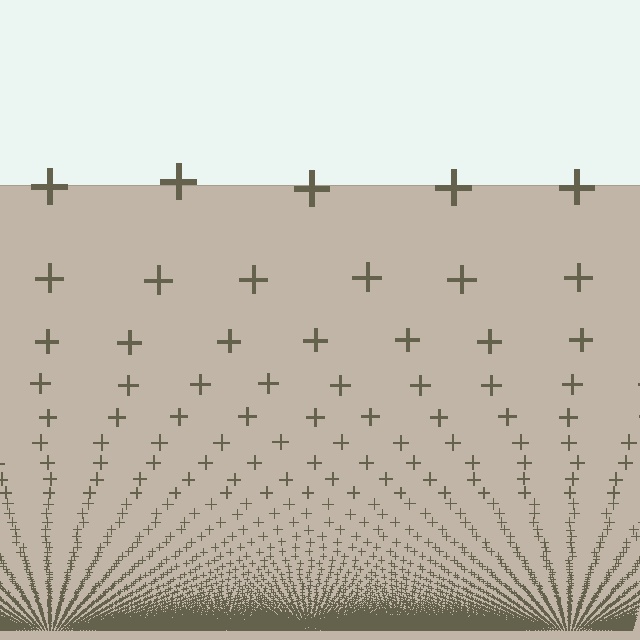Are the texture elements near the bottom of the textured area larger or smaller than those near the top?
Smaller. The gradient is inverted — elements near the bottom are smaller and denser.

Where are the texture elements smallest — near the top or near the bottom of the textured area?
Near the bottom.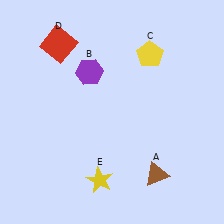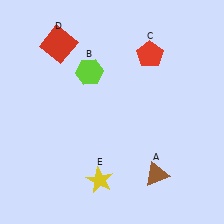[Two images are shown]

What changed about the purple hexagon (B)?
In Image 1, B is purple. In Image 2, it changed to lime.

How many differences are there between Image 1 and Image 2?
There are 2 differences between the two images.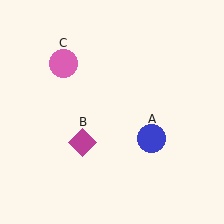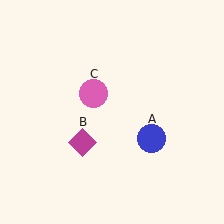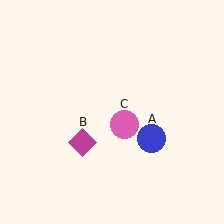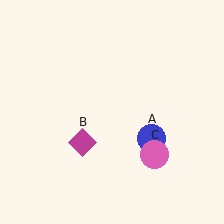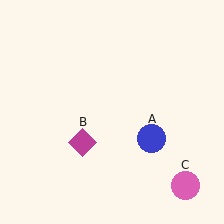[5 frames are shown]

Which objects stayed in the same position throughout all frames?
Blue circle (object A) and magenta diamond (object B) remained stationary.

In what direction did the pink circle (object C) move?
The pink circle (object C) moved down and to the right.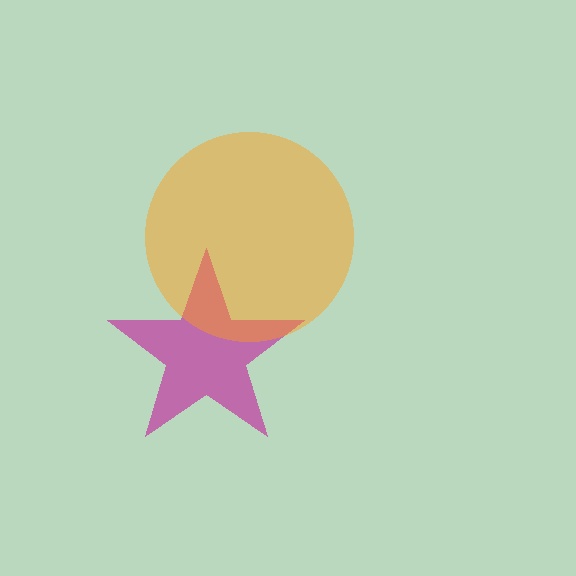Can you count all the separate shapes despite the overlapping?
Yes, there are 2 separate shapes.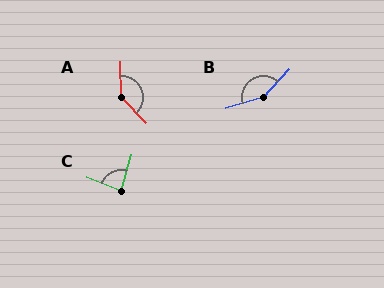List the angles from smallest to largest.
C (84°), A (138°), B (150°).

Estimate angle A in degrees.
Approximately 138 degrees.